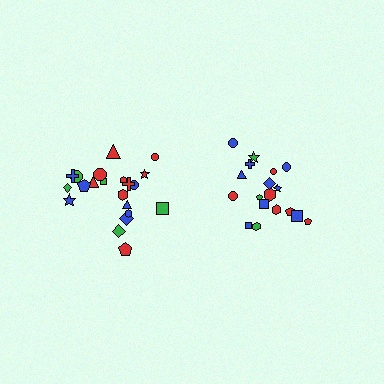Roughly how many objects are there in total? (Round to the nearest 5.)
Roughly 40 objects in total.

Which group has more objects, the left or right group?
The left group.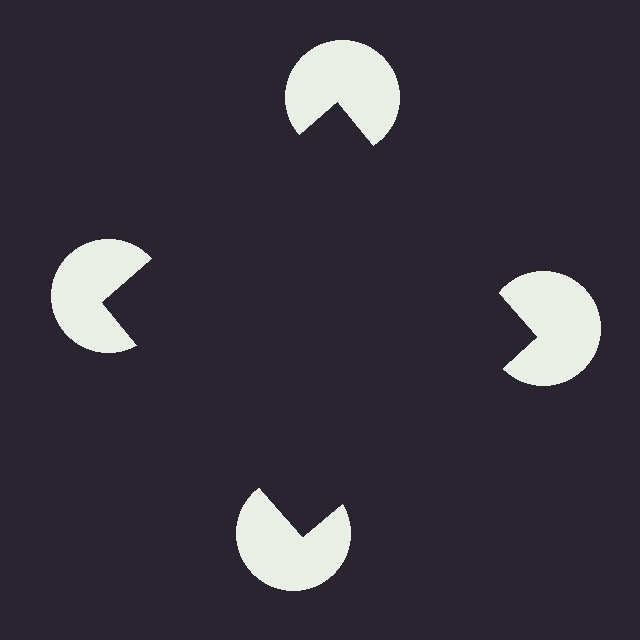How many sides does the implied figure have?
4 sides.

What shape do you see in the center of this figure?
An illusory square — its edges are inferred from the aligned wedge cuts in the pac-man discs, not physically drawn.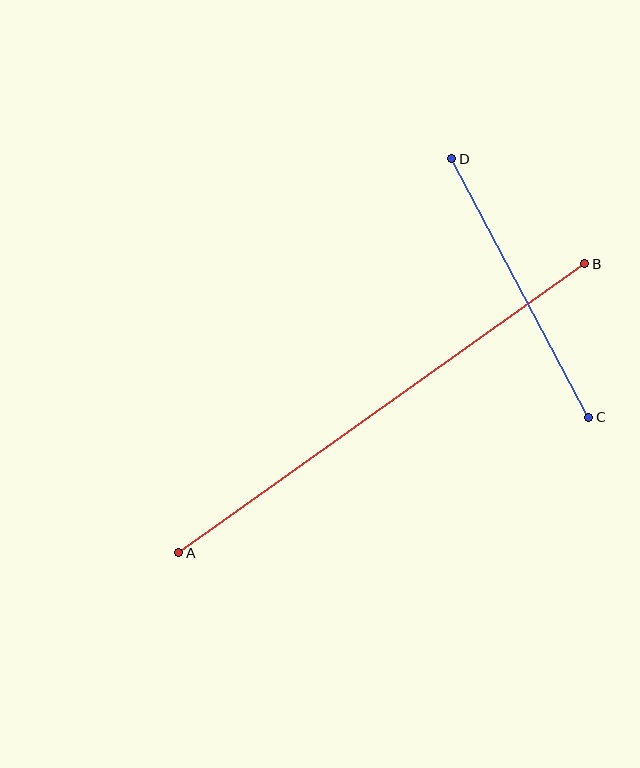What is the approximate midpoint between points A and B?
The midpoint is at approximately (382, 408) pixels.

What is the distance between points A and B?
The distance is approximately 499 pixels.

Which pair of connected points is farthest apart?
Points A and B are farthest apart.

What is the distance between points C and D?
The distance is approximately 292 pixels.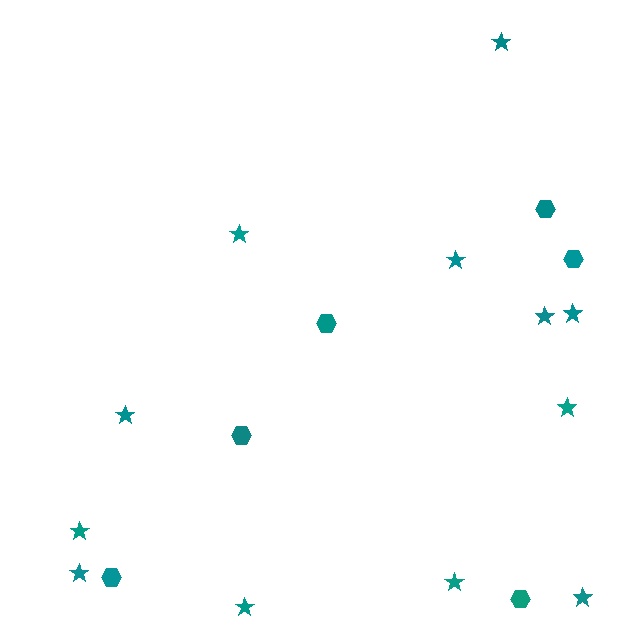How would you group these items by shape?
There are 2 groups: one group of stars (12) and one group of hexagons (6).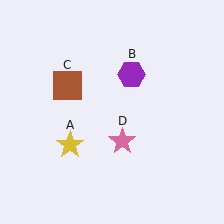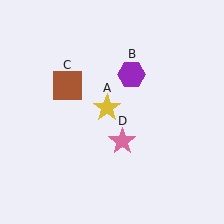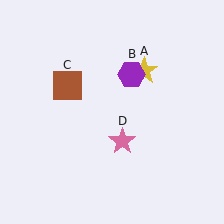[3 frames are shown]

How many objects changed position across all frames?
1 object changed position: yellow star (object A).